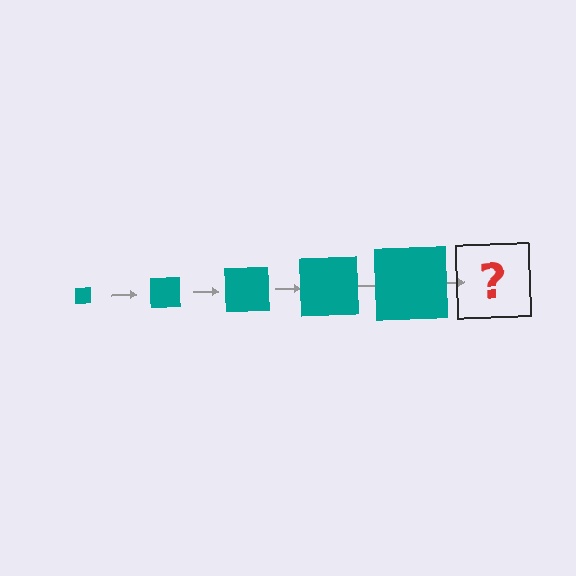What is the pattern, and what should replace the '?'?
The pattern is that the square gets progressively larger each step. The '?' should be a teal square, larger than the previous one.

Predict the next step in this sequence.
The next step is a teal square, larger than the previous one.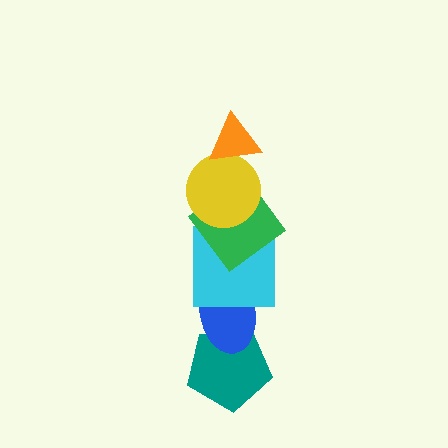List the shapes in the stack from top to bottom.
From top to bottom: the orange triangle, the yellow circle, the green diamond, the cyan square, the blue ellipse, the teal pentagon.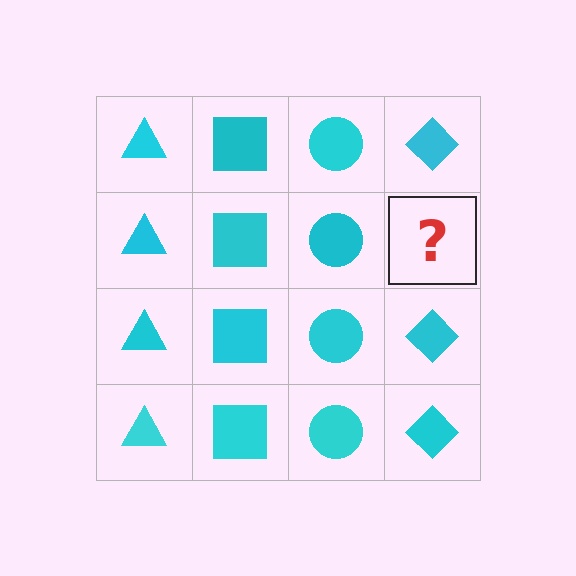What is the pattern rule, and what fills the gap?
The rule is that each column has a consistent shape. The gap should be filled with a cyan diamond.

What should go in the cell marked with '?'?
The missing cell should contain a cyan diamond.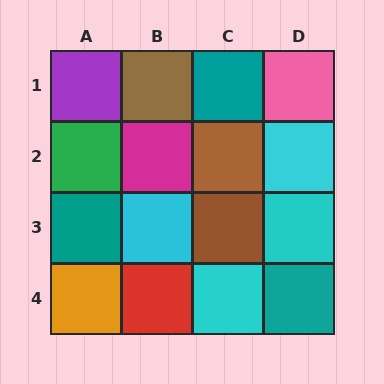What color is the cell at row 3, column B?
Cyan.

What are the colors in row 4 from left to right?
Orange, red, cyan, teal.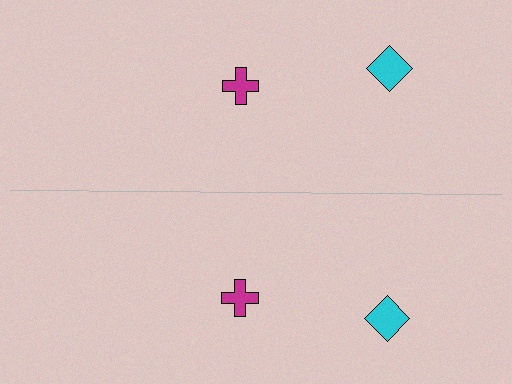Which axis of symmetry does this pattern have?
The pattern has a horizontal axis of symmetry running through the center of the image.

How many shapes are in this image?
There are 4 shapes in this image.